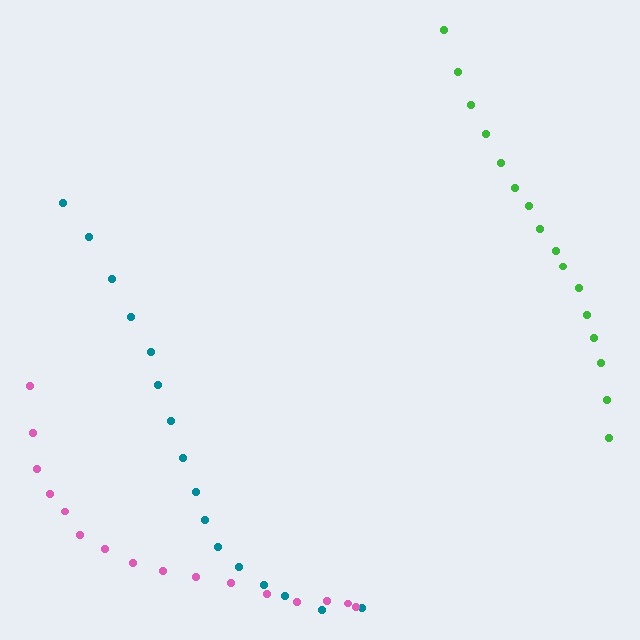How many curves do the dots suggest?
There are 3 distinct paths.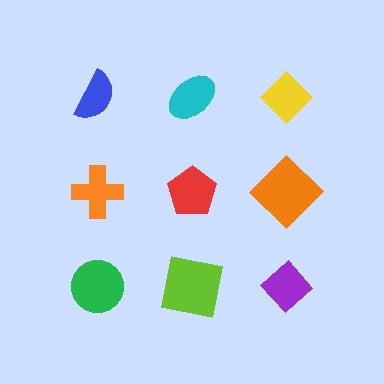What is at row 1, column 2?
A cyan ellipse.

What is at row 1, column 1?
A blue semicircle.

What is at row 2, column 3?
An orange diamond.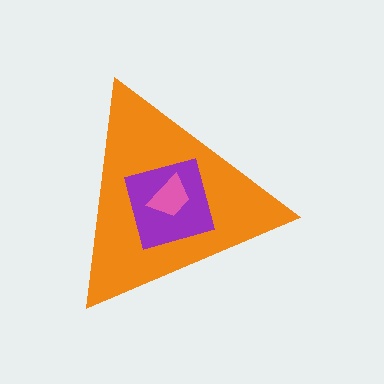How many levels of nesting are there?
3.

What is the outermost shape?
The orange triangle.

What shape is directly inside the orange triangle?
The purple diamond.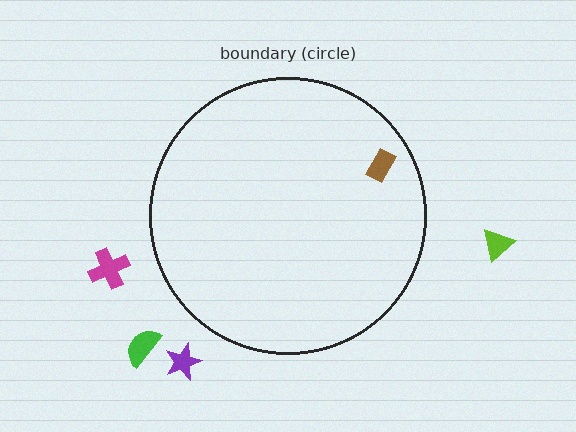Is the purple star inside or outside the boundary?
Outside.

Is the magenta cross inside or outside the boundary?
Outside.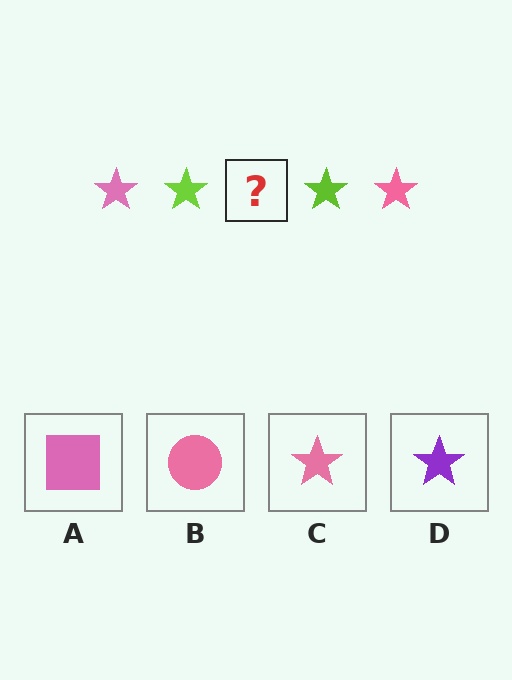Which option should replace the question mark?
Option C.